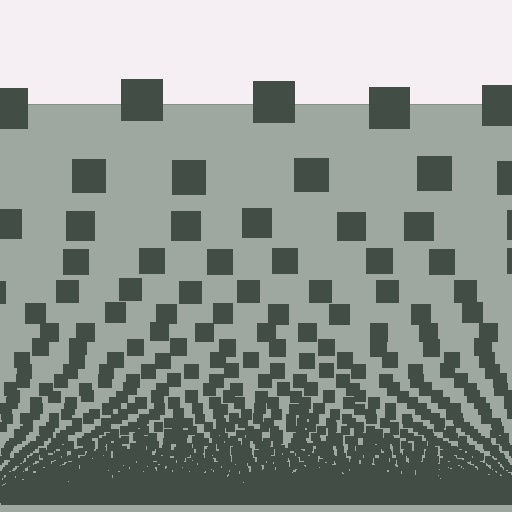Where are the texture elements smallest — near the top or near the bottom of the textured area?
Near the bottom.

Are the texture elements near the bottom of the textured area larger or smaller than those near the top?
Smaller. The gradient is inverted — elements near the bottom are smaller and denser.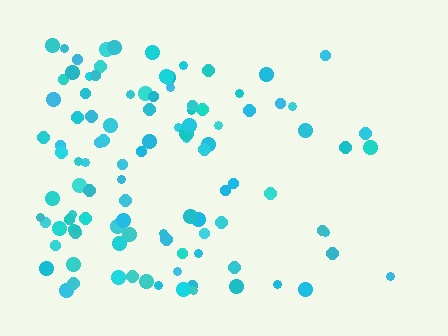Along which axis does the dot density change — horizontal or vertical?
Horizontal.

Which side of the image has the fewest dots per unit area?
The right.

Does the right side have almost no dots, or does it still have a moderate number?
Still a moderate number, just noticeably fewer than the left.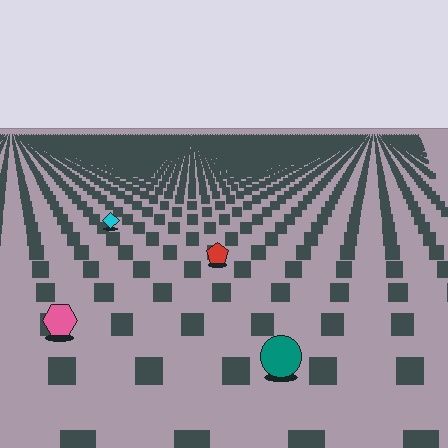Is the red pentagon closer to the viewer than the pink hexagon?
No. The pink hexagon is closer — you can tell from the texture gradient: the ground texture is coarser near it.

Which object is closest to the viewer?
The teal circle is closest. The texture marks near it are larger and more spread out.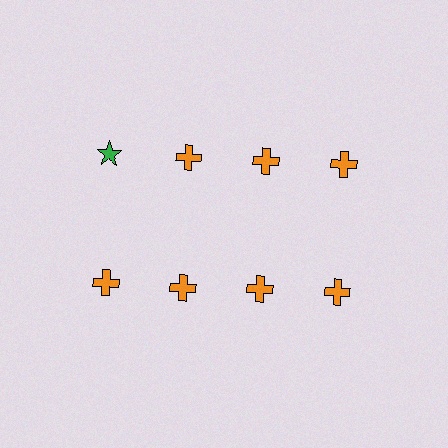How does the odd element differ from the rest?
It differs in both color (green instead of orange) and shape (star instead of cross).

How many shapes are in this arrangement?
There are 8 shapes arranged in a grid pattern.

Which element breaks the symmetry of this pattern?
The green star in the top row, leftmost column breaks the symmetry. All other shapes are orange crosses.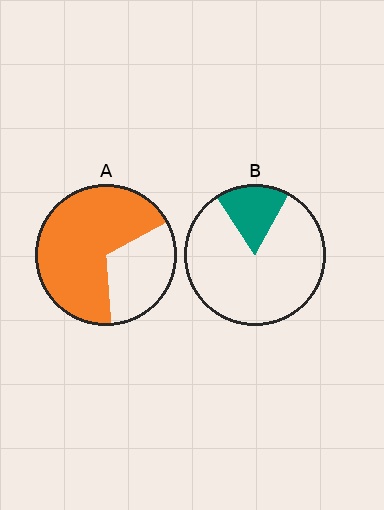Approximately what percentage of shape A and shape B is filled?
A is approximately 70% and B is approximately 20%.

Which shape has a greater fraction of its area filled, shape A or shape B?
Shape A.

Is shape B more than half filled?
No.